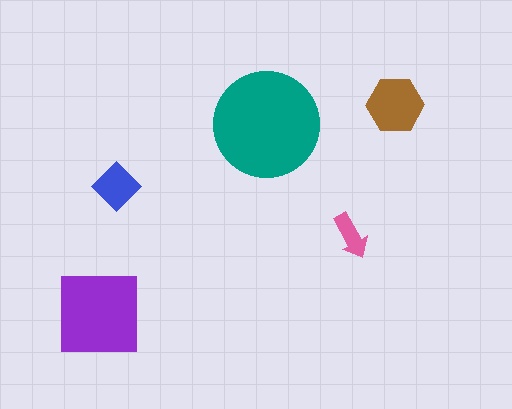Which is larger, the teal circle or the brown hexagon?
The teal circle.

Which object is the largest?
The teal circle.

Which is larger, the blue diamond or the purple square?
The purple square.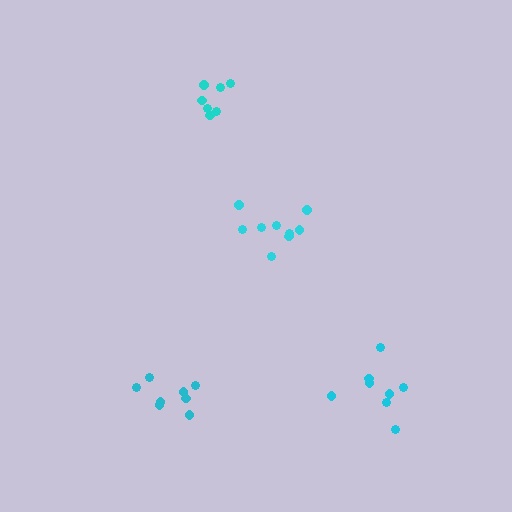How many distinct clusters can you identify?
There are 4 distinct clusters.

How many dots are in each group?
Group 1: 7 dots, Group 2: 8 dots, Group 3: 9 dots, Group 4: 8 dots (32 total).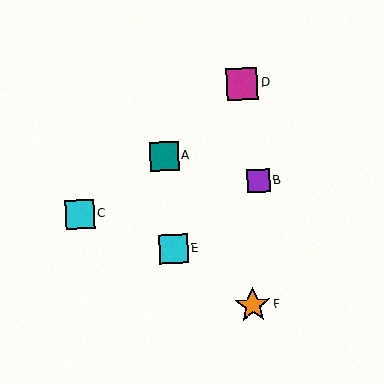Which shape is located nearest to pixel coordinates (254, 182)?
The purple square (labeled B) at (259, 181) is nearest to that location.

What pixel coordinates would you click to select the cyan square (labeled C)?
Click at (80, 214) to select the cyan square C.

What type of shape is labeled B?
Shape B is a purple square.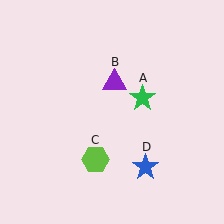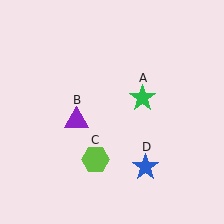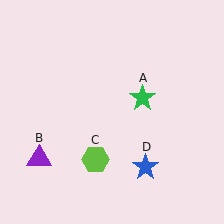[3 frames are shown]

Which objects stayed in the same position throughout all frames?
Green star (object A) and lime hexagon (object C) and blue star (object D) remained stationary.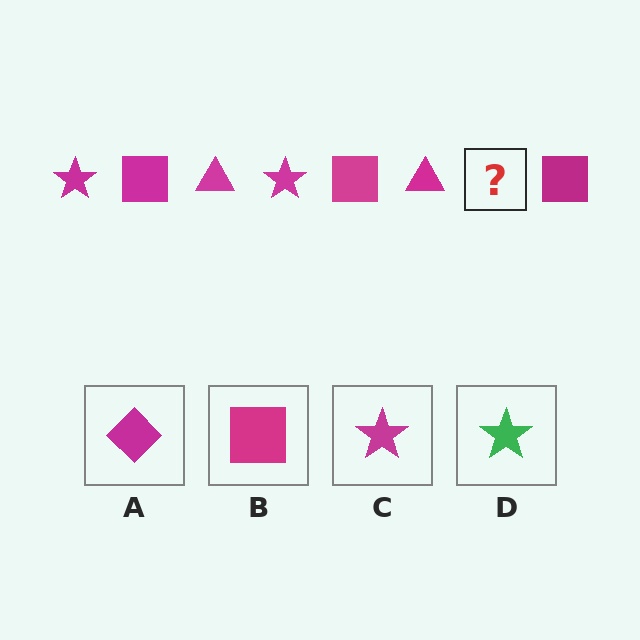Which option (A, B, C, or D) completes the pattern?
C.